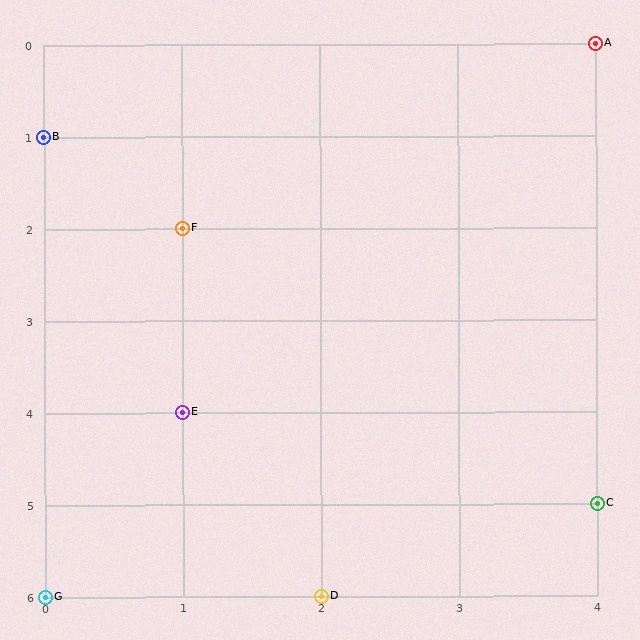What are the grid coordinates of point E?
Point E is at grid coordinates (1, 4).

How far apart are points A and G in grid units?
Points A and G are 4 columns and 6 rows apart (about 7.2 grid units diagonally).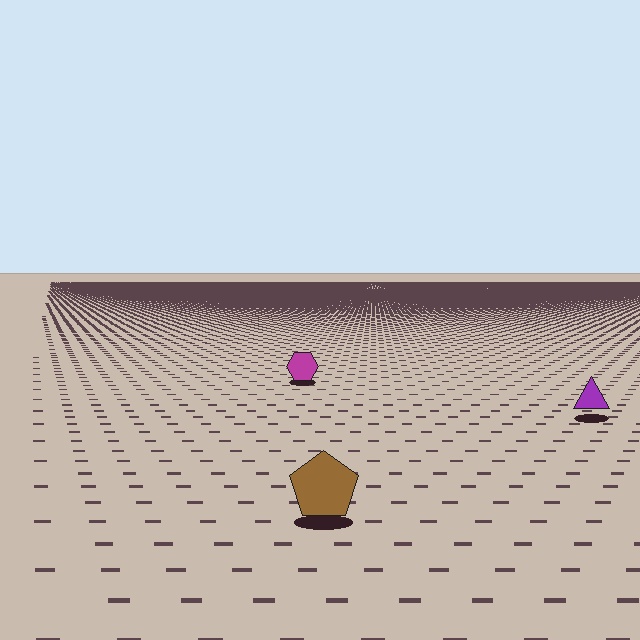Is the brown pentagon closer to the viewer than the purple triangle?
Yes. The brown pentagon is closer — you can tell from the texture gradient: the ground texture is coarser near it.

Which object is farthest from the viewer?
The magenta hexagon is farthest from the viewer. It appears smaller and the ground texture around it is denser.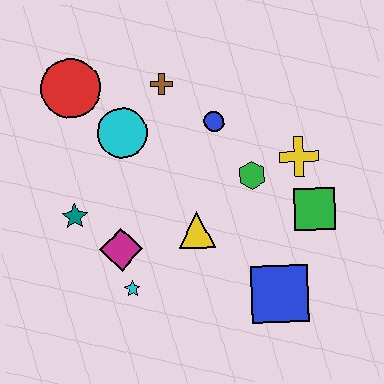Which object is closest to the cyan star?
The magenta diamond is closest to the cyan star.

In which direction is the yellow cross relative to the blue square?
The yellow cross is above the blue square.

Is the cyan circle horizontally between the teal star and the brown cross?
Yes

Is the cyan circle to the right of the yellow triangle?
No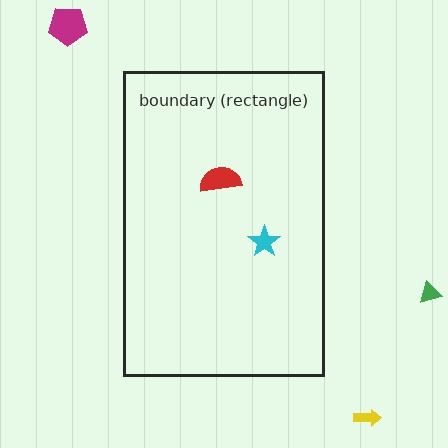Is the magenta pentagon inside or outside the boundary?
Outside.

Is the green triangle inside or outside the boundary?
Outside.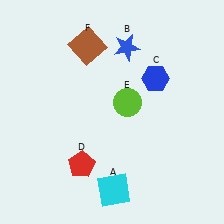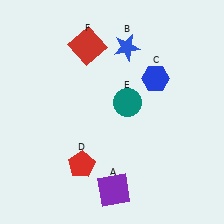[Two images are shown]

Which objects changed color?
A changed from cyan to purple. E changed from lime to teal. F changed from brown to red.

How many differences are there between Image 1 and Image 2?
There are 3 differences between the two images.